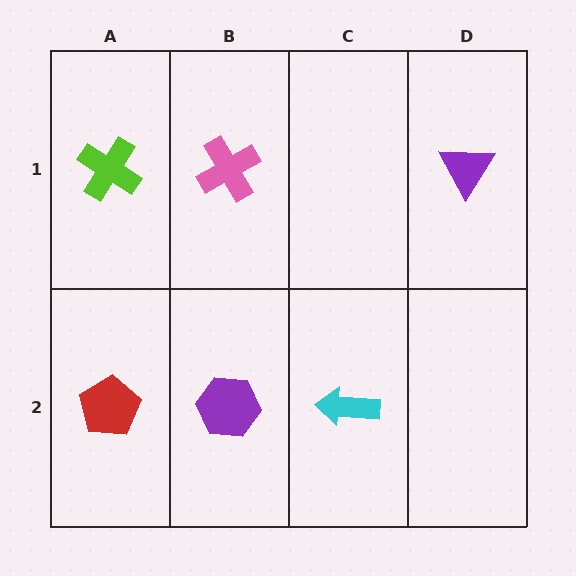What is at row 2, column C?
A cyan arrow.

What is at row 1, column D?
A purple triangle.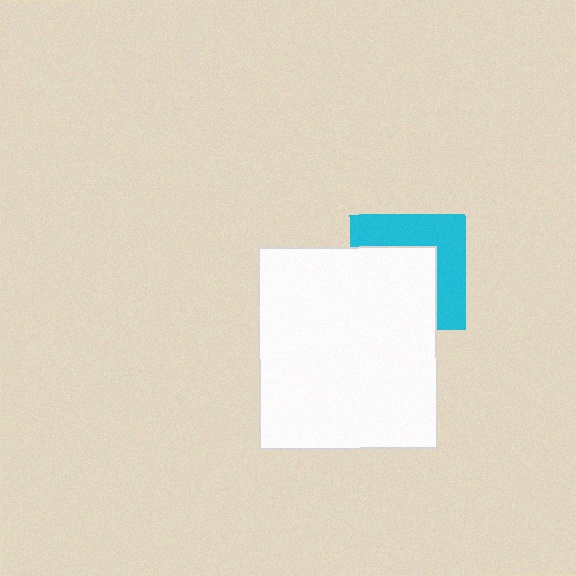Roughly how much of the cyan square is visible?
About half of it is visible (roughly 45%).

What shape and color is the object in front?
The object in front is a white rectangle.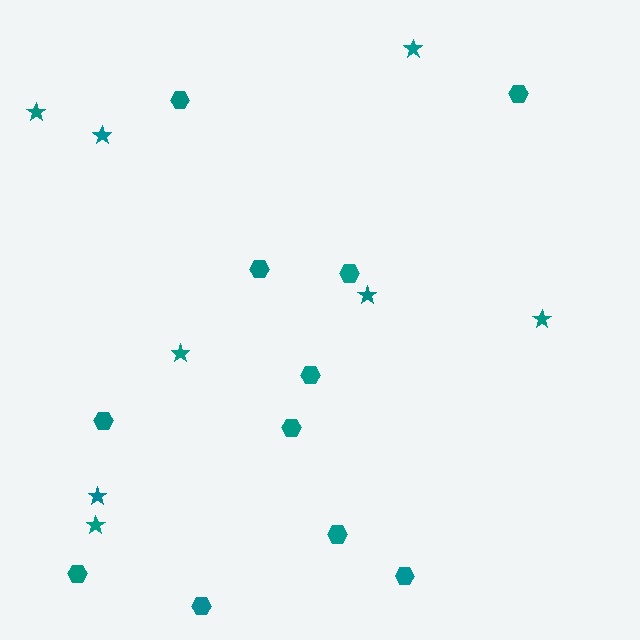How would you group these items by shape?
There are 2 groups: one group of stars (8) and one group of hexagons (11).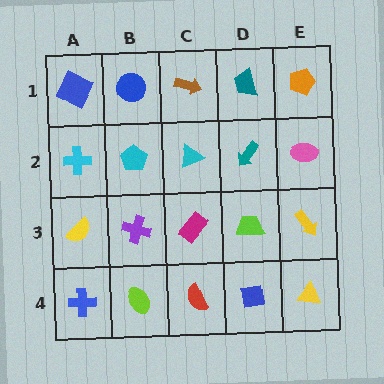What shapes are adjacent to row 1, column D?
A teal arrow (row 2, column D), a brown arrow (row 1, column C), an orange pentagon (row 1, column E).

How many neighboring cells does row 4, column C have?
3.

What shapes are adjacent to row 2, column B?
A blue circle (row 1, column B), a purple cross (row 3, column B), a cyan cross (row 2, column A), a cyan triangle (row 2, column C).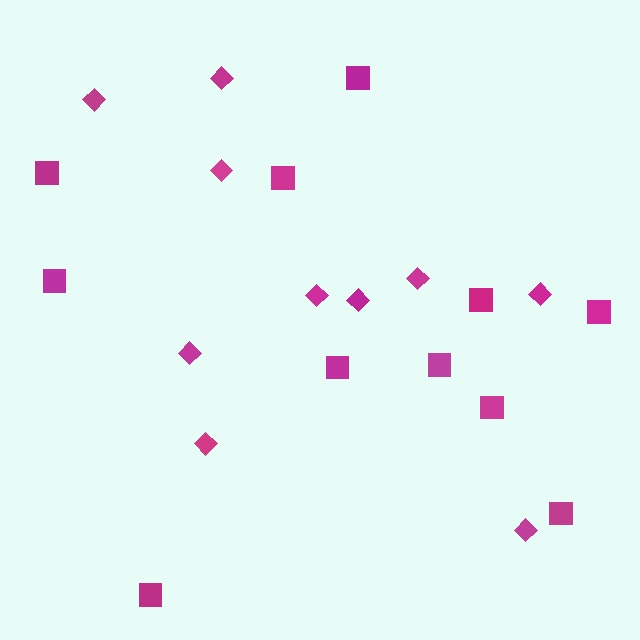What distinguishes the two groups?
There are 2 groups: one group of diamonds (10) and one group of squares (11).